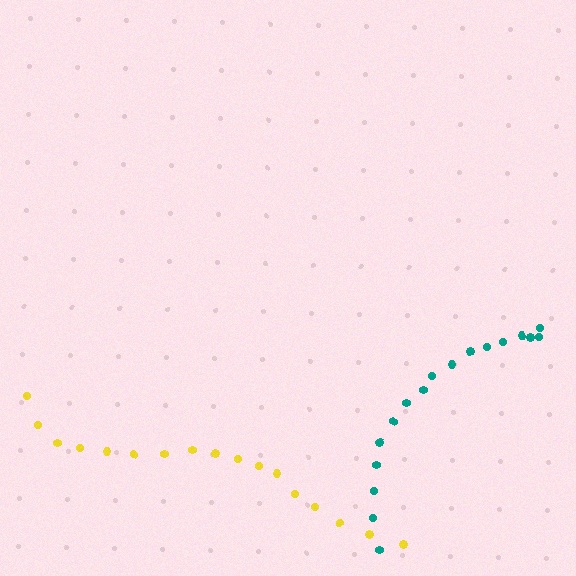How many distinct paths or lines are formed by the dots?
There are 2 distinct paths.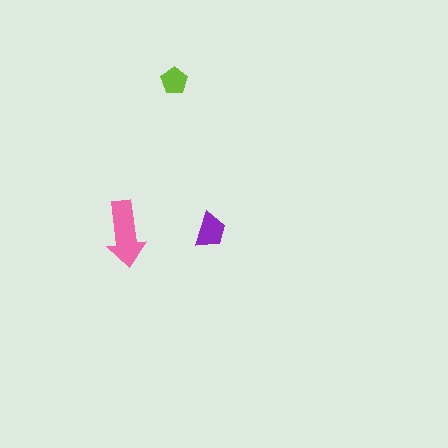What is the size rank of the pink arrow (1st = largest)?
1st.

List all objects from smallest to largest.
The lime pentagon, the purple trapezoid, the pink arrow.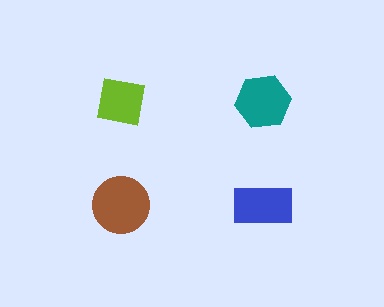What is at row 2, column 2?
A blue rectangle.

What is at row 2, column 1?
A brown circle.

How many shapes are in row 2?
2 shapes.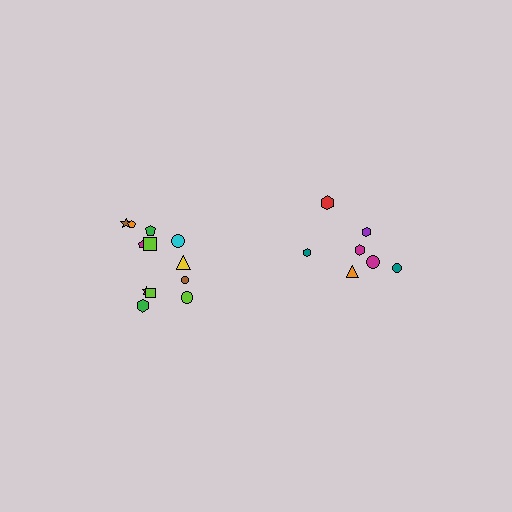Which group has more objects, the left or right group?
The left group.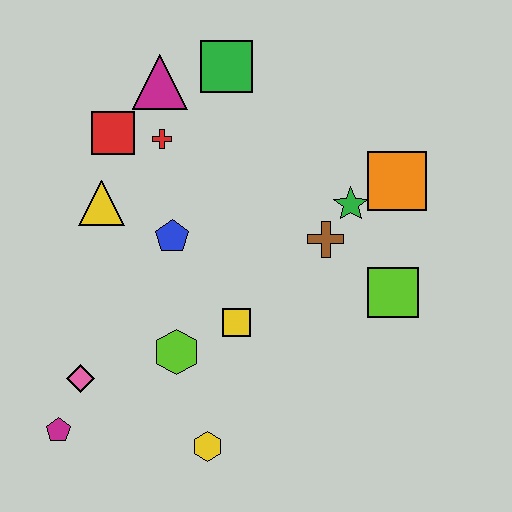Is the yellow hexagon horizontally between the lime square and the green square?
No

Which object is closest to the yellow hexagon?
The lime hexagon is closest to the yellow hexagon.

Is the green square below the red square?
No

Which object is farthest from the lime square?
The magenta pentagon is farthest from the lime square.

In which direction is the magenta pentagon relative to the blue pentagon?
The magenta pentagon is below the blue pentagon.